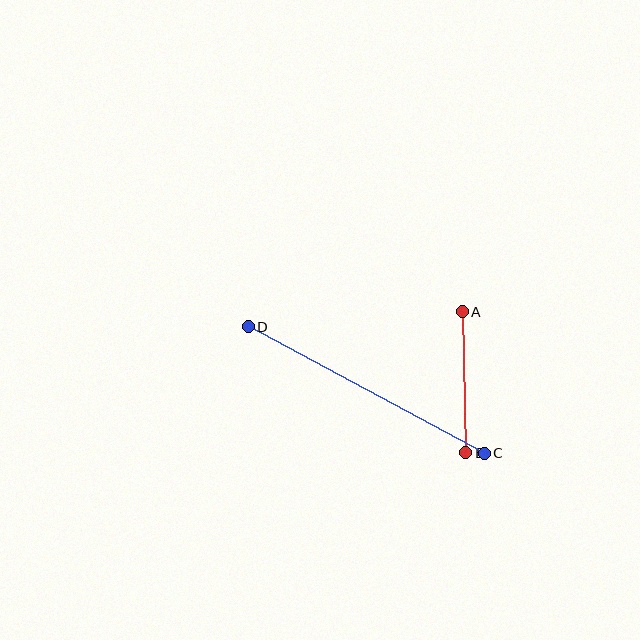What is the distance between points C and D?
The distance is approximately 268 pixels.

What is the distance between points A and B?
The distance is approximately 141 pixels.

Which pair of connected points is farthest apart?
Points C and D are farthest apart.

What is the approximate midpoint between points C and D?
The midpoint is at approximately (366, 390) pixels.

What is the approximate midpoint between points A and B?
The midpoint is at approximately (464, 382) pixels.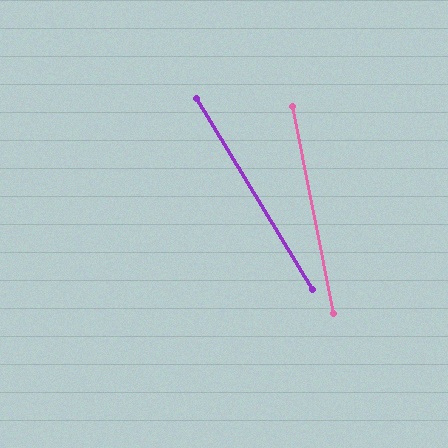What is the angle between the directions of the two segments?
Approximately 20 degrees.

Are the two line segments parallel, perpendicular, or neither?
Neither parallel nor perpendicular — they differ by about 20°.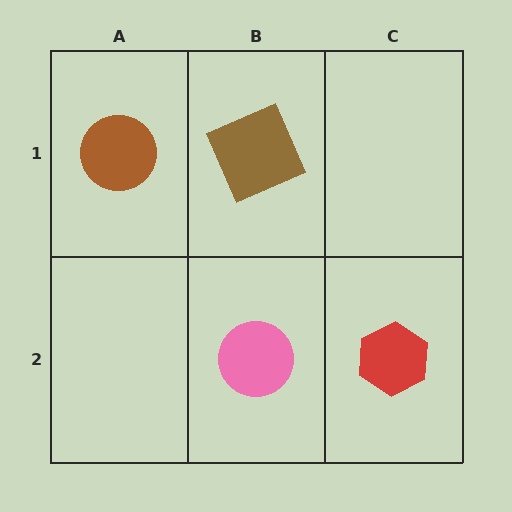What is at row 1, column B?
A brown square.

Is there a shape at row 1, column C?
No, that cell is empty.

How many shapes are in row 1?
2 shapes.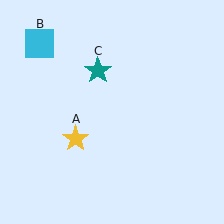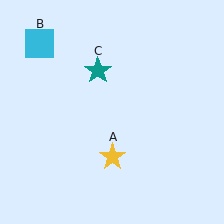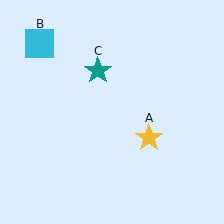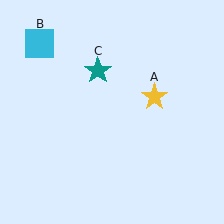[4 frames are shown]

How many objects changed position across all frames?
1 object changed position: yellow star (object A).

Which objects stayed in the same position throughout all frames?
Cyan square (object B) and teal star (object C) remained stationary.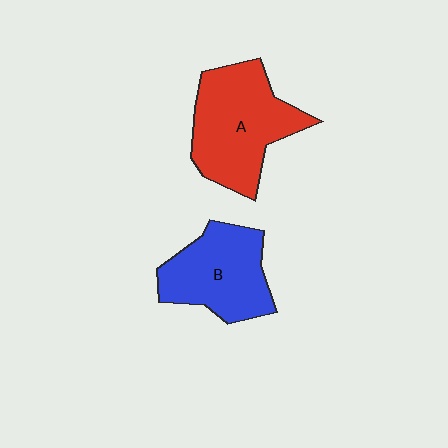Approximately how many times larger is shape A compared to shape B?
Approximately 1.2 times.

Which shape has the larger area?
Shape A (red).